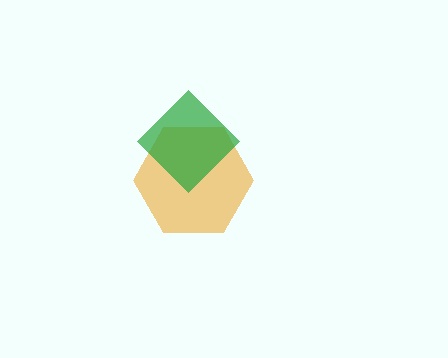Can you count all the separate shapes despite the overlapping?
Yes, there are 2 separate shapes.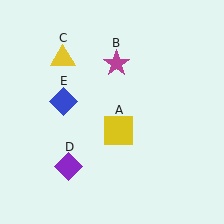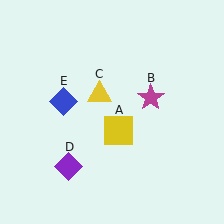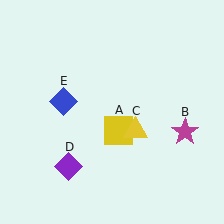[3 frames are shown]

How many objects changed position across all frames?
2 objects changed position: magenta star (object B), yellow triangle (object C).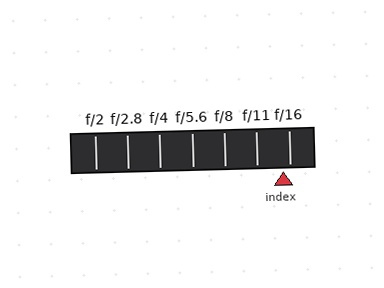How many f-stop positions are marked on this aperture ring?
There are 7 f-stop positions marked.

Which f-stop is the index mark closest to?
The index mark is closest to f/16.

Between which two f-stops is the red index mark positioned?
The index mark is between f/11 and f/16.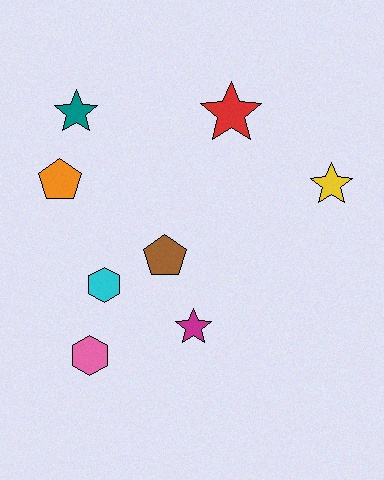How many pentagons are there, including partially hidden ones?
There are 2 pentagons.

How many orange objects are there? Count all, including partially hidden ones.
There is 1 orange object.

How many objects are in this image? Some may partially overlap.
There are 8 objects.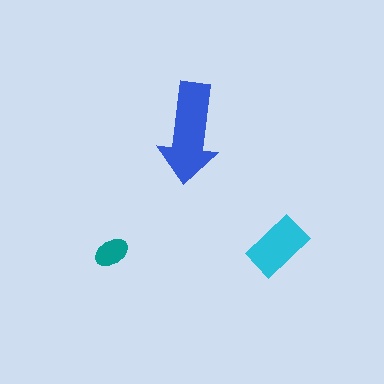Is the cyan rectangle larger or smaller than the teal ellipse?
Larger.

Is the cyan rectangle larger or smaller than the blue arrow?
Smaller.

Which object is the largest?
The blue arrow.